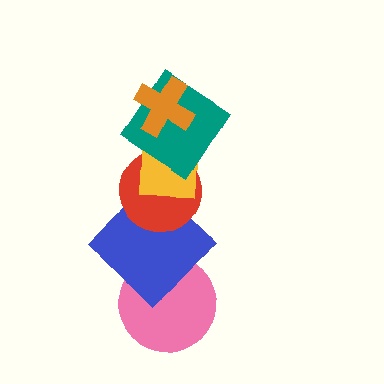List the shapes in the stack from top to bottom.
From top to bottom: the orange cross, the teal diamond, the yellow square, the red circle, the blue diamond, the pink circle.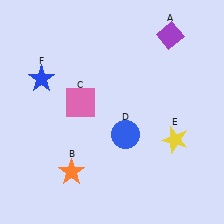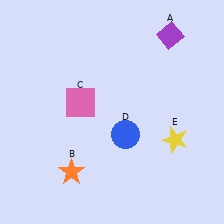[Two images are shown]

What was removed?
The blue star (F) was removed in Image 2.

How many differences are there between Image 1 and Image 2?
There is 1 difference between the two images.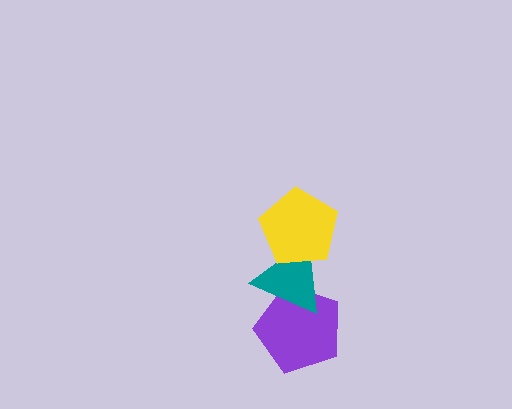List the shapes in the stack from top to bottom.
From top to bottom: the yellow pentagon, the teal triangle, the purple pentagon.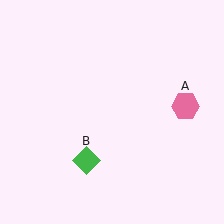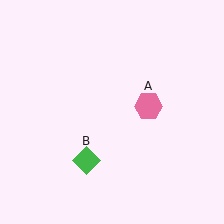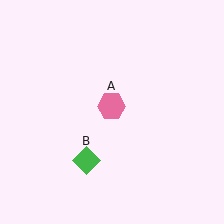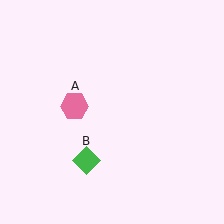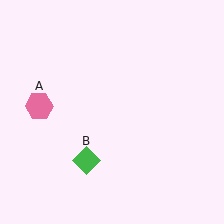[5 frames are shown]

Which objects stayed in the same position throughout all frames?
Green diamond (object B) remained stationary.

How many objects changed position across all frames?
1 object changed position: pink hexagon (object A).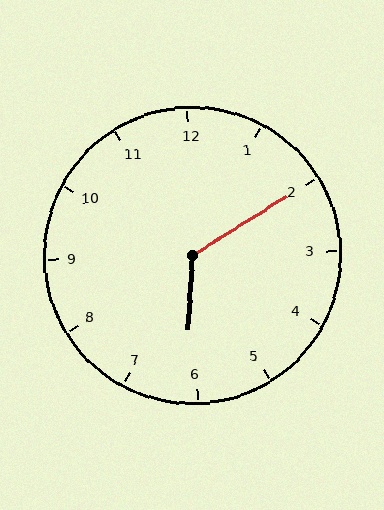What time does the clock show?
6:10.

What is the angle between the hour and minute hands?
Approximately 125 degrees.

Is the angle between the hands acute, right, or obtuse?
It is obtuse.